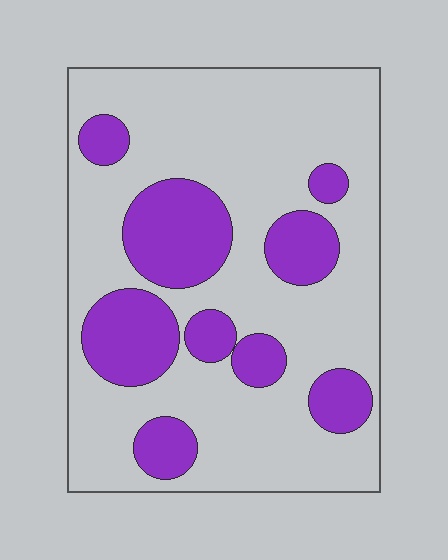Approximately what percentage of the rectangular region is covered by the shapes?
Approximately 25%.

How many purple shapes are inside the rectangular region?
9.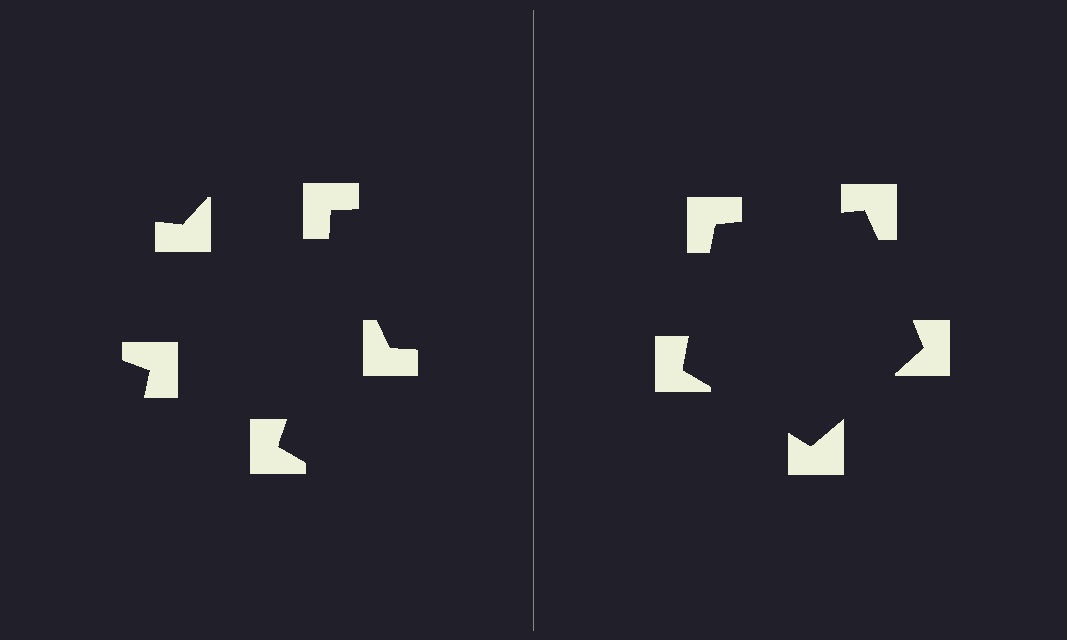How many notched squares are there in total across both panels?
10 — 5 on each side.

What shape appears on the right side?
An illusory pentagon.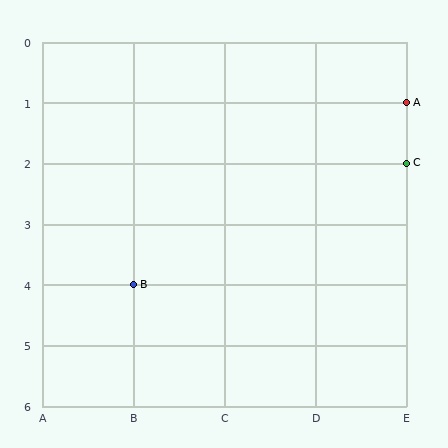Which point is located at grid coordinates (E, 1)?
Point A is at (E, 1).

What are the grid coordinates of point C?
Point C is at grid coordinates (E, 2).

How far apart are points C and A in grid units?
Points C and A are 1 row apart.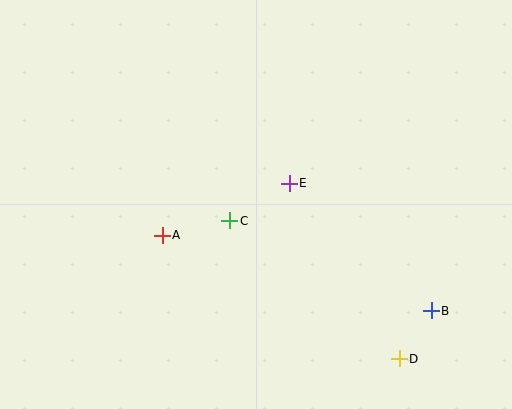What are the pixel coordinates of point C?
Point C is at (230, 221).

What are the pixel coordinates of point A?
Point A is at (162, 235).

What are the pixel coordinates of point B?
Point B is at (431, 311).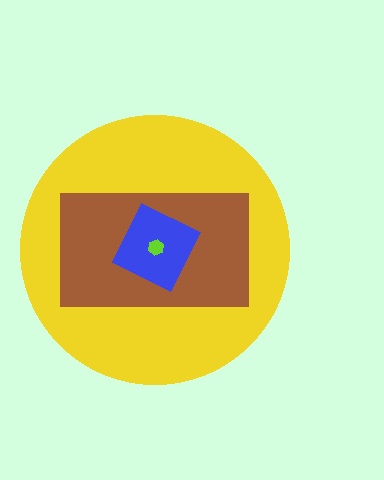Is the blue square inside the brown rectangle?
Yes.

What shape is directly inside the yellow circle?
The brown rectangle.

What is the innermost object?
The lime hexagon.